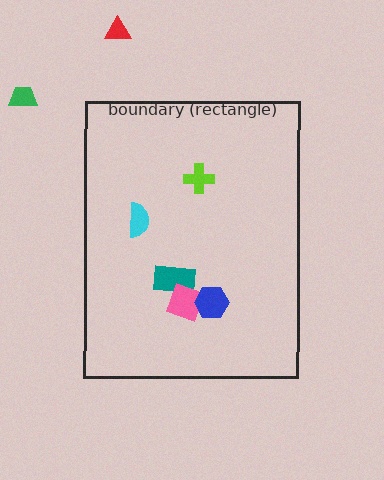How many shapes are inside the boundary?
5 inside, 2 outside.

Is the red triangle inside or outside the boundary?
Outside.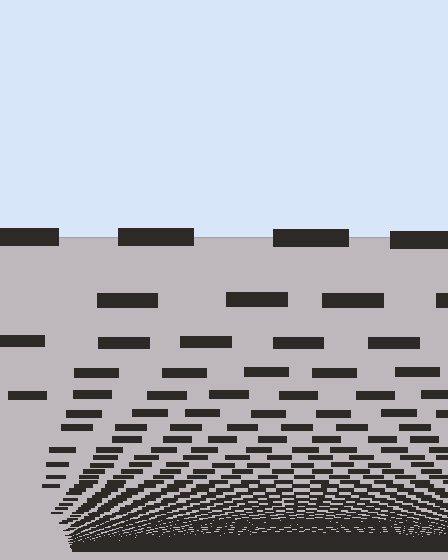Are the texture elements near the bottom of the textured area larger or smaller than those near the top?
Smaller. The gradient is inverted — elements near the bottom are smaller and denser.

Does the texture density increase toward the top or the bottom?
Density increases toward the bottom.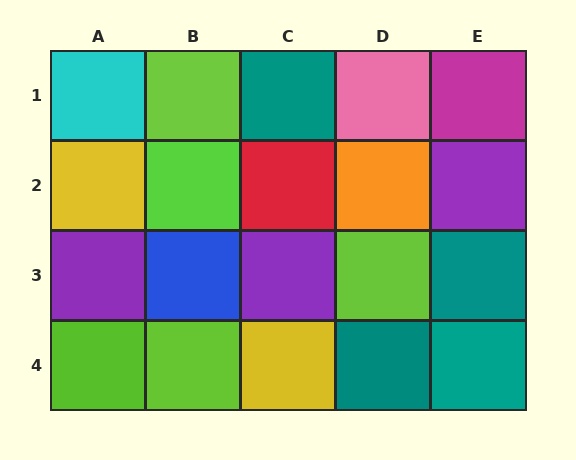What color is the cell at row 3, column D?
Lime.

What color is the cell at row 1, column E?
Magenta.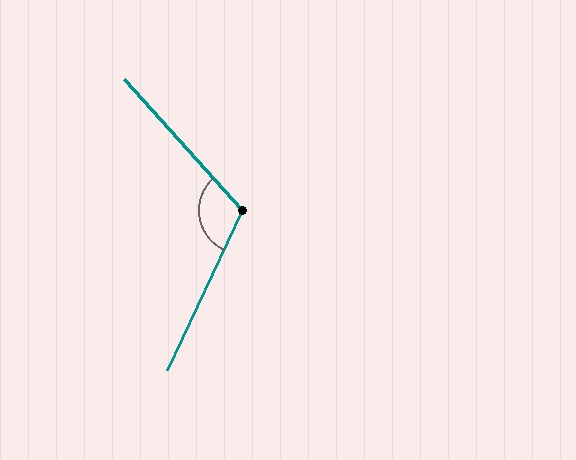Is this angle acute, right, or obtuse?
It is obtuse.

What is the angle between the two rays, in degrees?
Approximately 113 degrees.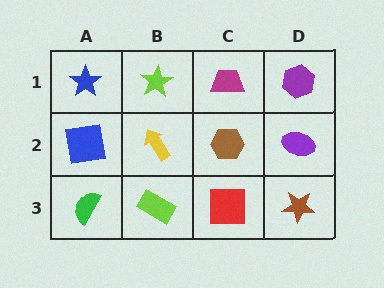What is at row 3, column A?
A green semicircle.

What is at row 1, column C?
A magenta trapezoid.